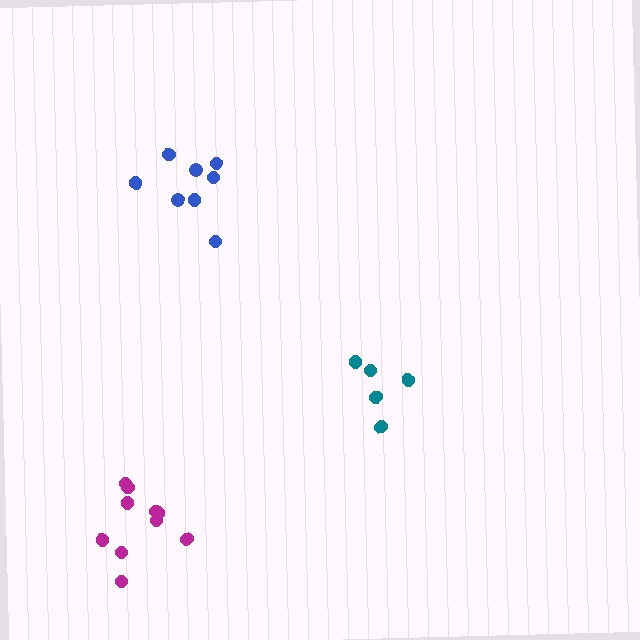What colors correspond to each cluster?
The clusters are colored: teal, blue, magenta.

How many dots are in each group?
Group 1: 5 dots, Group 2: 8 dots, Group 3: 10 dots (23 total).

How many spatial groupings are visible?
There are 3 spatial groupings.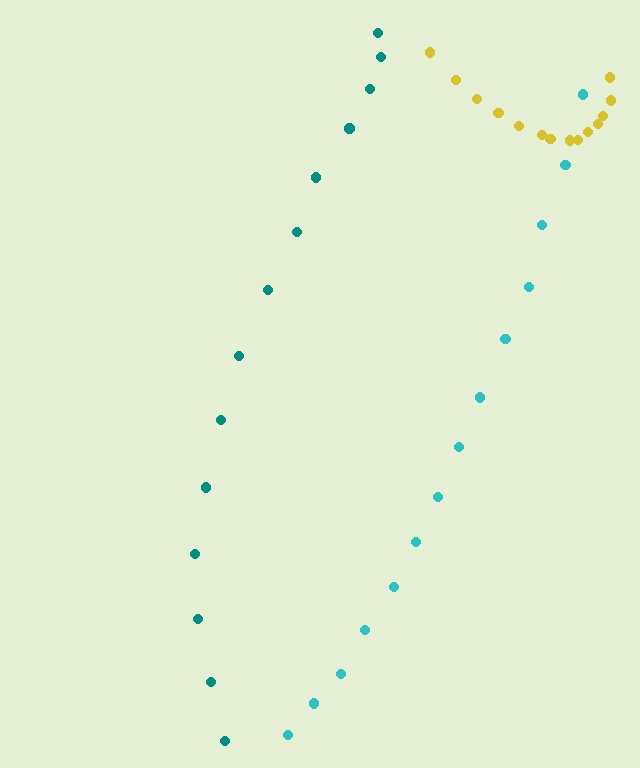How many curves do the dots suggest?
There are 3 distinct paths.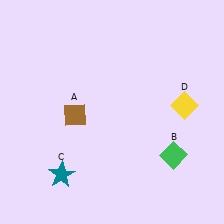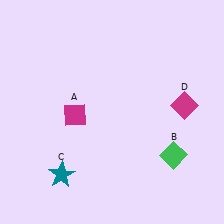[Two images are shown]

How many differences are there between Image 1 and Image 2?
There are 2 differences between the two images.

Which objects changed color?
A changed from brown to magenta. D changed from yellow to magenta.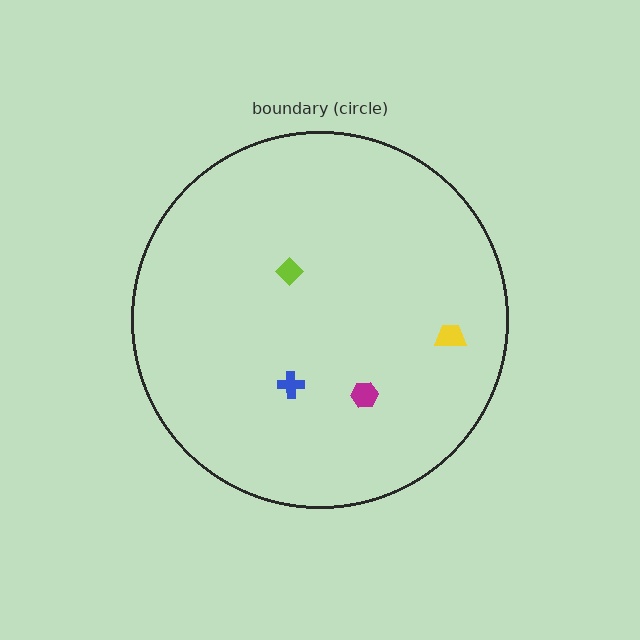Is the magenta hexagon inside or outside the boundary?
Inside.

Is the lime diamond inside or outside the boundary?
Inside.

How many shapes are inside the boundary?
4 inside, 0 outside.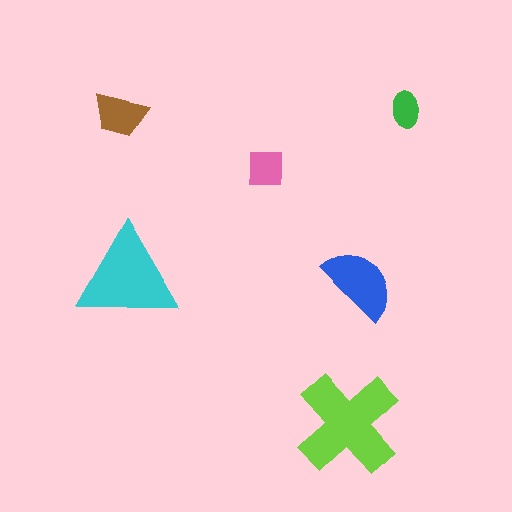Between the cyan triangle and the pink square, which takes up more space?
The cyan triangle.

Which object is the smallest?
The green ellipse.